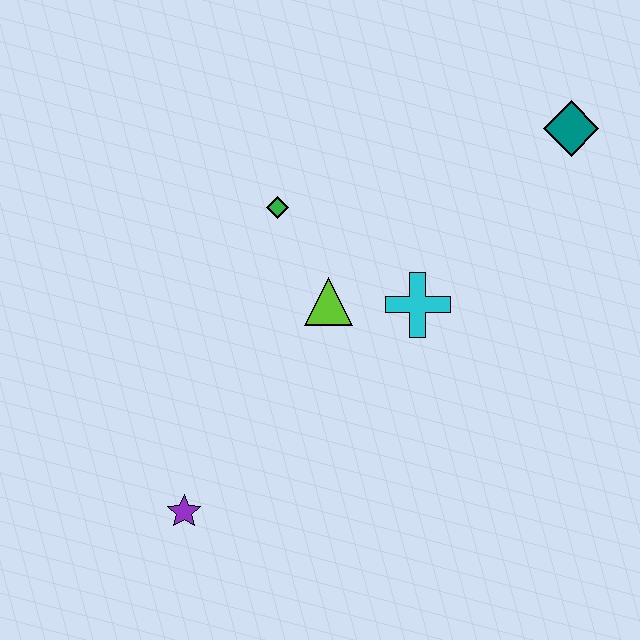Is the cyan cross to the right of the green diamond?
Yes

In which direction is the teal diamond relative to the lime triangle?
The teal diamond is to the right of the lime triangle.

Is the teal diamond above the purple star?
Yes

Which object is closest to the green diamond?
The lime triangle is closest to the green diamond.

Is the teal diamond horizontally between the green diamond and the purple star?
No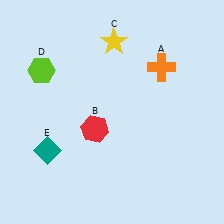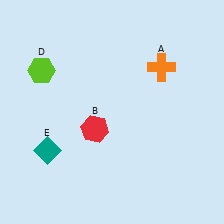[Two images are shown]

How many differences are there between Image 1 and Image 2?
There is 1 difference between the two images.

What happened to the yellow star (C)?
The yellow star (C) was removed in Image 2. It was in the top-right area of Image 1.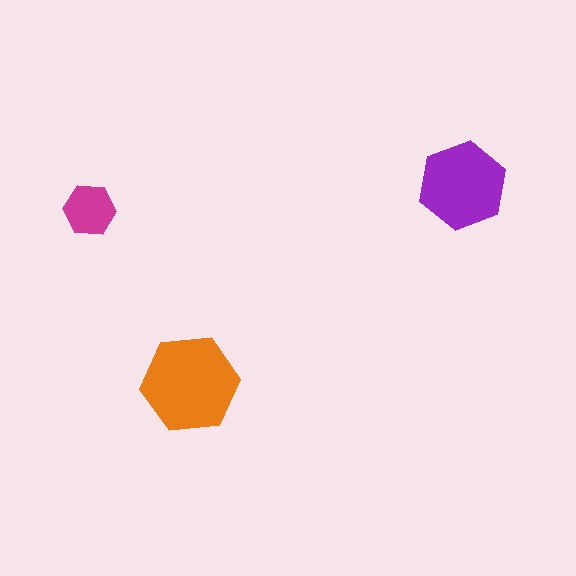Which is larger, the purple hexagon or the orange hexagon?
The orange one.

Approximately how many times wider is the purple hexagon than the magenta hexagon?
About 1.5 times wider.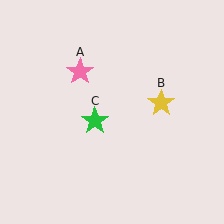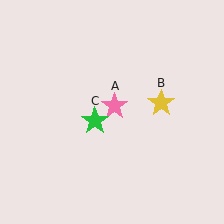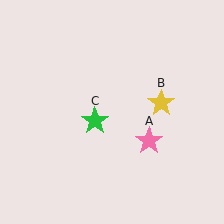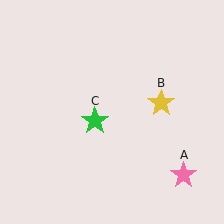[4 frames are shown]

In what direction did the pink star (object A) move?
The pink star (object A) moved down and to the right.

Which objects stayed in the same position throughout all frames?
Yellow star (object B) and green star (object C) remained stationary.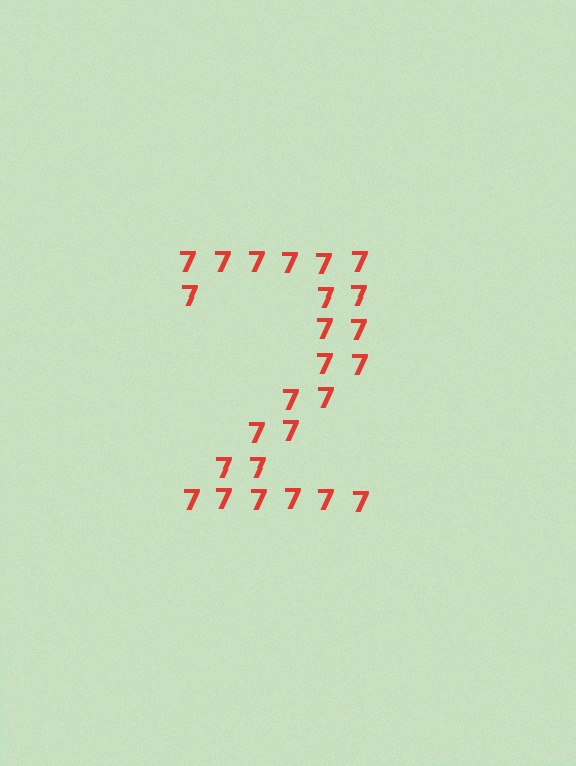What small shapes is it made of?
It is made of small digit 7's.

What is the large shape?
The large shape is the digit 2.